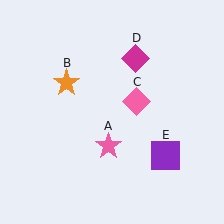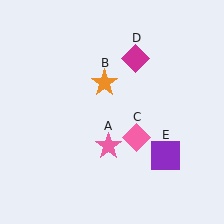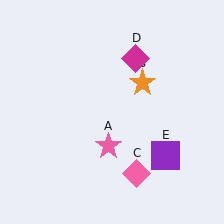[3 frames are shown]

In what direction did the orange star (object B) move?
The orange star (object B) moved right.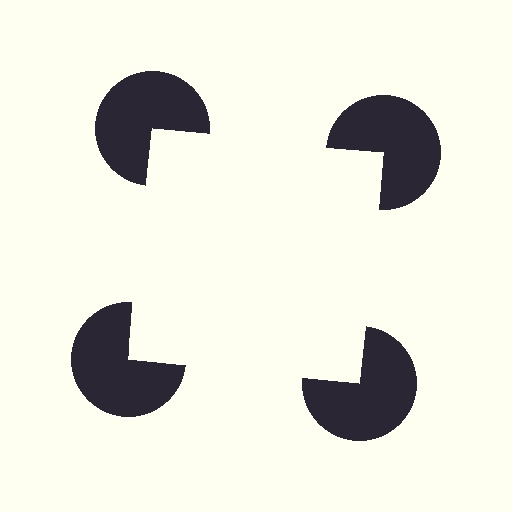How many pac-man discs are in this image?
There are 4 — one at each vertex of the illusory square.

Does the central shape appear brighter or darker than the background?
It typically appears slightly brighter than the background, even though no actual brightness change is drawn.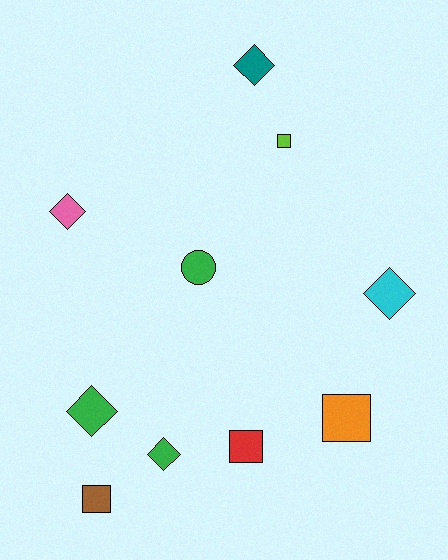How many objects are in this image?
There are 10 objects.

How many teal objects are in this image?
There is 1 teal object.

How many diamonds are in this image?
There are 5 diamonds.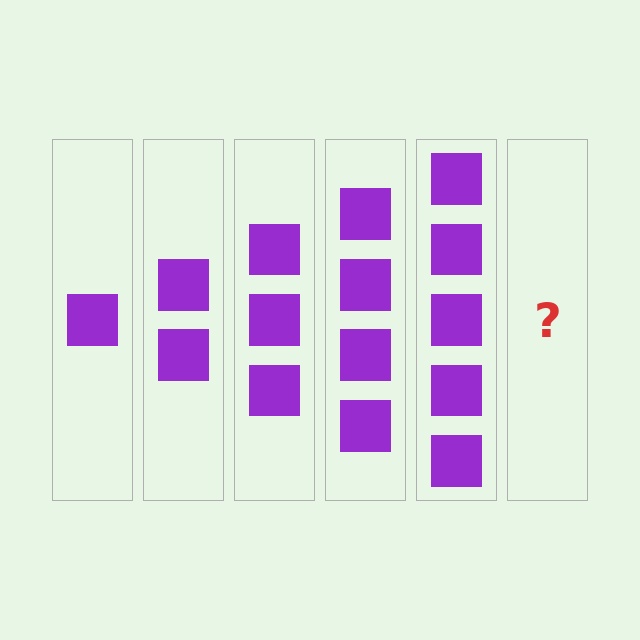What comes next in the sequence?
The next element should be 6 squares.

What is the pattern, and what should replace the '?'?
The pattern is that each step adds one more square. The '?' should be 6 squares.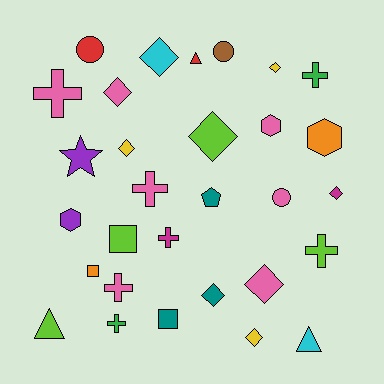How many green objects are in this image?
There are 2 green objects.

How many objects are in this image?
There are 30 objects.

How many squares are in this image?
There are 3 squares.